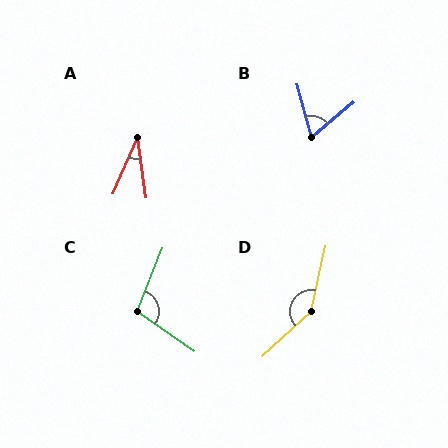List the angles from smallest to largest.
A (32°), B (65°), C (103°), D (145°).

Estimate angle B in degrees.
Approximately 65 degrees.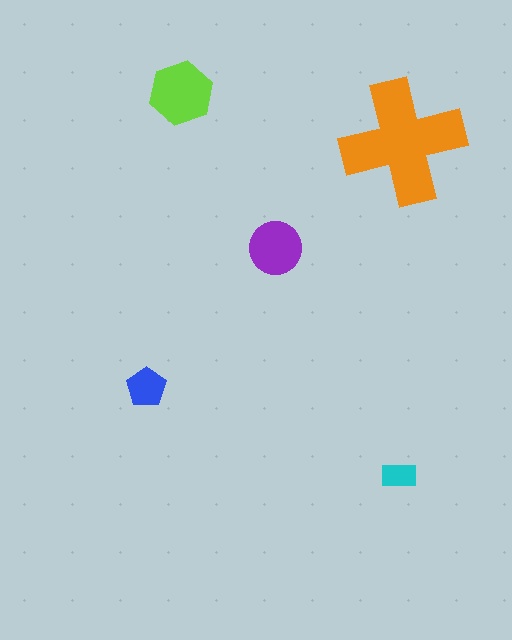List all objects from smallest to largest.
The cyan rectangle, the blue pentagon, the purple circle, the lime hexagon, the orange cross.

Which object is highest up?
The lime hexagon is topmost.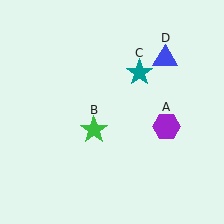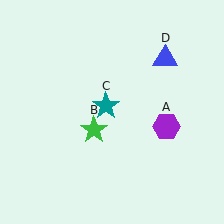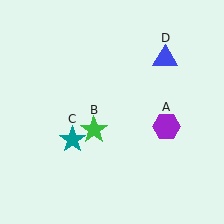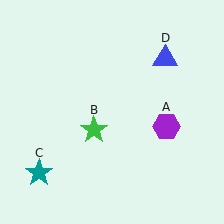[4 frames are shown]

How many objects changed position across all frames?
1 object changed position: teal star (object C).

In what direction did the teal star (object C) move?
The teal star (object C) moved down and to the left.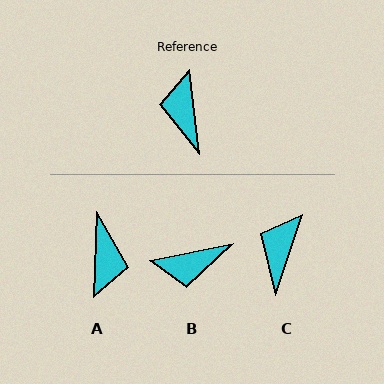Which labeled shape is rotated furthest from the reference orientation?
A, about 171 degrees away.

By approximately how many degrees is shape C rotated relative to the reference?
Approximately 25 degrees clockwise.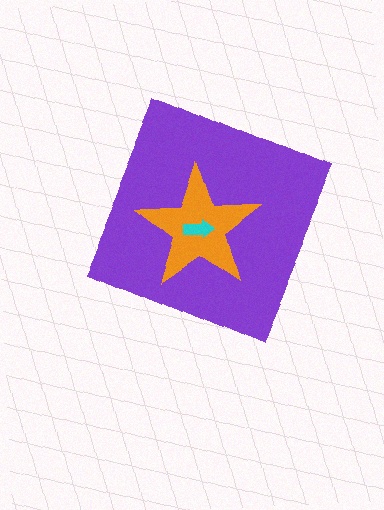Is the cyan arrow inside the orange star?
Yes.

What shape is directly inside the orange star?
The cyan arrow.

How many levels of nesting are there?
3.